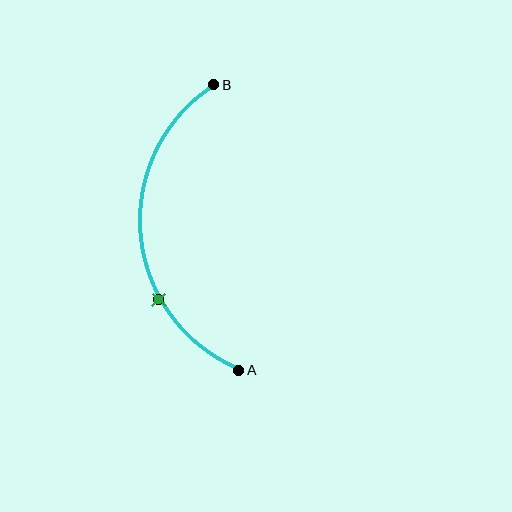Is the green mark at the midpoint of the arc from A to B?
No. The green mark lies on the arc but is closer to endpoint A. The arc midpoint would be at the point on the curve equidistant along the arc from both A and B.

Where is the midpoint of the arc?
The arc midpoint is the point on the curve farthest from the straight line joining A and B. It sits to the left of that line.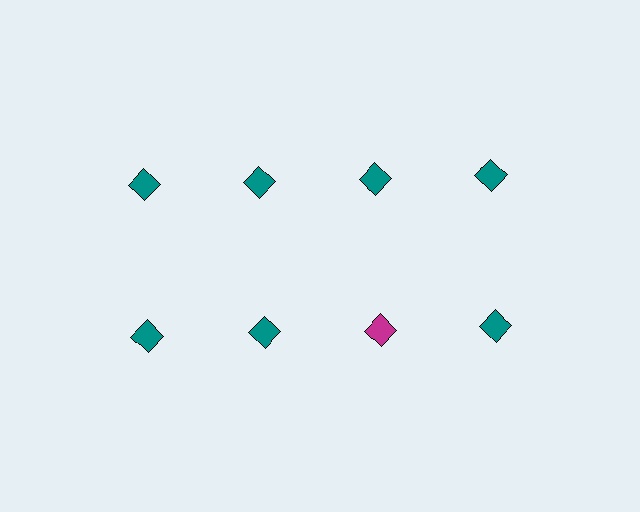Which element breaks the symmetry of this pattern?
The magenta diamond in the second row, center column breaks the symmetry. All other shapes are teal diamonds.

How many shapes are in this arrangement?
There are 8 shapes arranged in a grid pattern.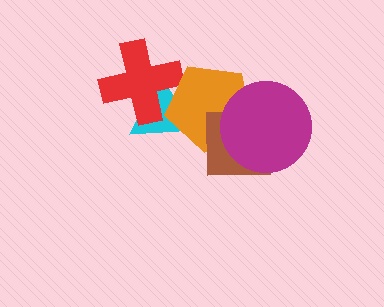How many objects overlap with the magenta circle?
2 objects overlap with the magenta circle.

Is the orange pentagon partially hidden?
Yes, it is partially covered by another shape.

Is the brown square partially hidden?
Yes, it is partially covered by another shape.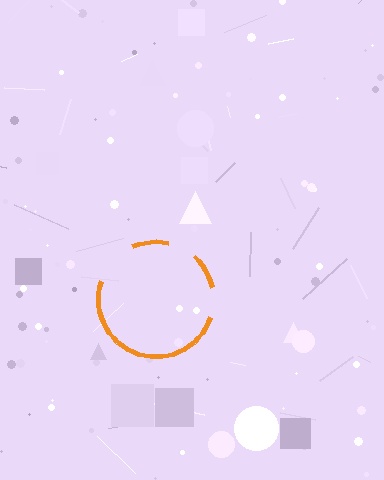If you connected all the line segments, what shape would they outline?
They would outline a circle.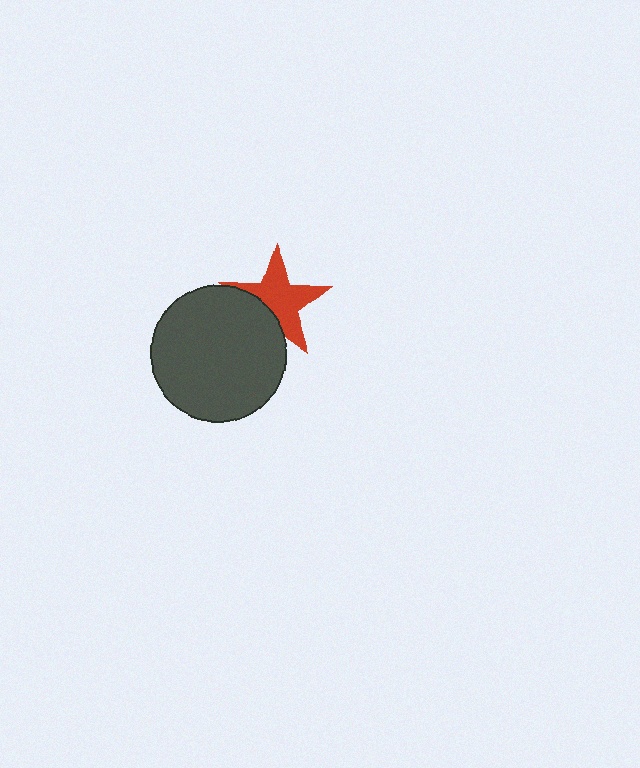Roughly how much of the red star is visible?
Most of it is visible (roughly 69%).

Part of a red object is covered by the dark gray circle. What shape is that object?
It is a star.